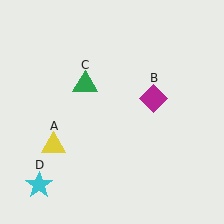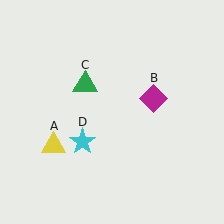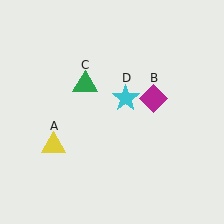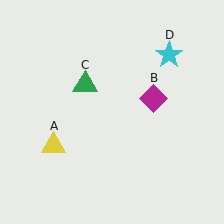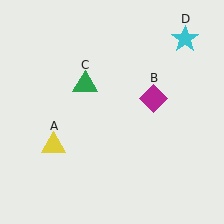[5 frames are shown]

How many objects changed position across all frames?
1 object changed position: cyan star (object D).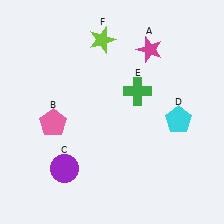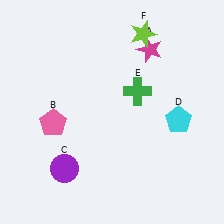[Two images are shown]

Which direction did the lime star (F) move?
The lime star (F) moved right.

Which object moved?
The lime star (F) moved right.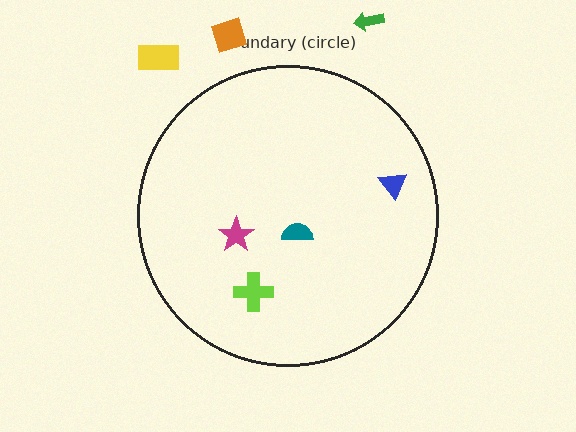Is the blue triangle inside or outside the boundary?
Inside.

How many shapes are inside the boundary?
4 inside, 3 outside.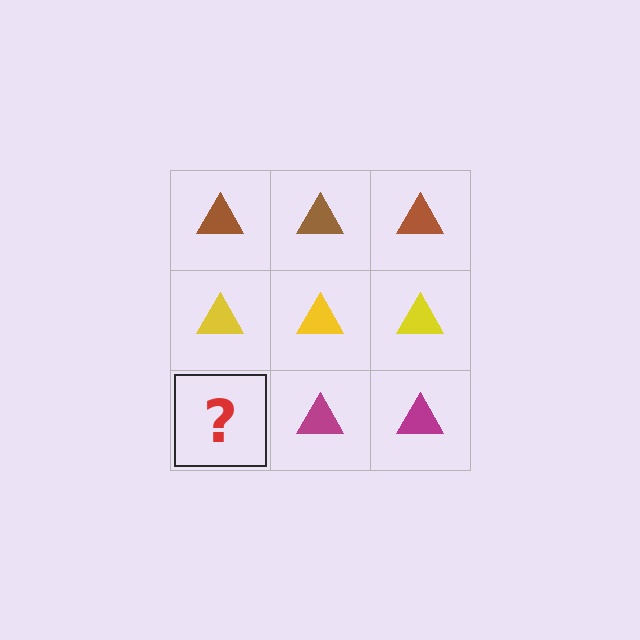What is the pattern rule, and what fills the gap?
The rule is that each row has a consistent color. The gap should be filled with a magenta triangle.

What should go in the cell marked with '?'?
The missing cell should contain a magenta triangle.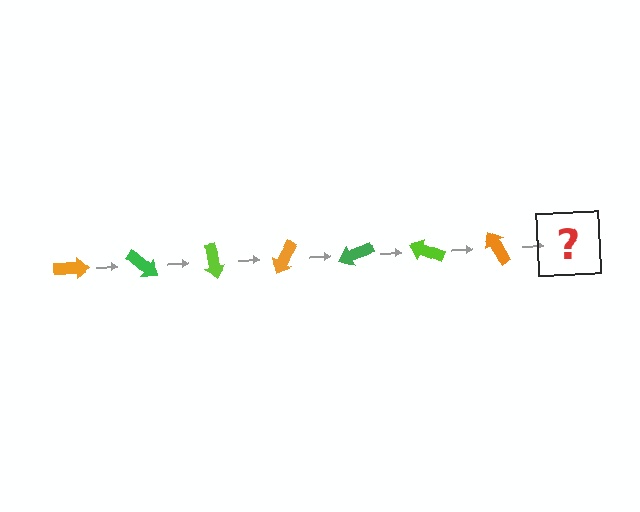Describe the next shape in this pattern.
It should be a green arrow, rotated 280 degrees from the start.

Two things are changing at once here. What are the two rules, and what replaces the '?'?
The two rules are that it rotates 40 degrees each step and the color cycles through orange, green, and lime. The '?' should be a green arrow, rotated 280 degrees from the start.